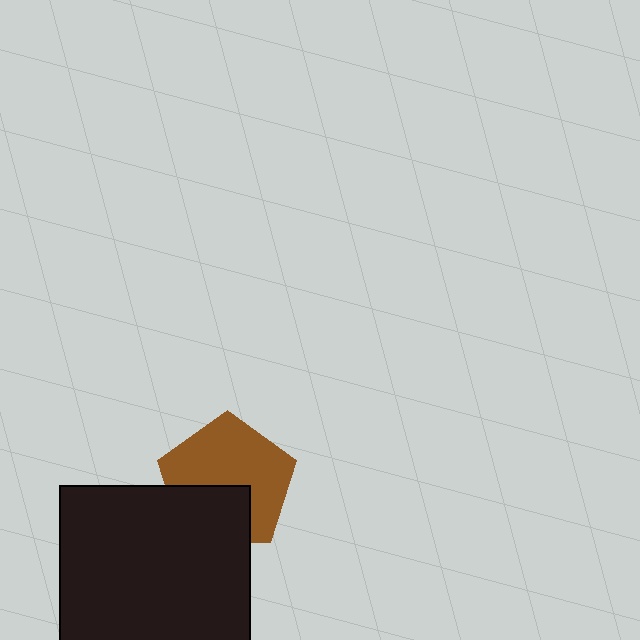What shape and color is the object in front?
The object in front is a black square.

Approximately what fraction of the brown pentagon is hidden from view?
Roughly 35% of the brown pentagon is hidden behind the black square.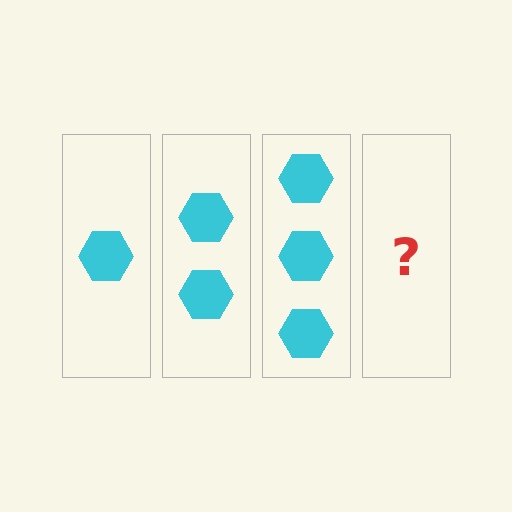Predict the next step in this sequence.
The next step is 4 hexagons.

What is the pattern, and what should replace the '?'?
The pattern is that each step adds one more hexagon. The '?' should be 4 hexagons.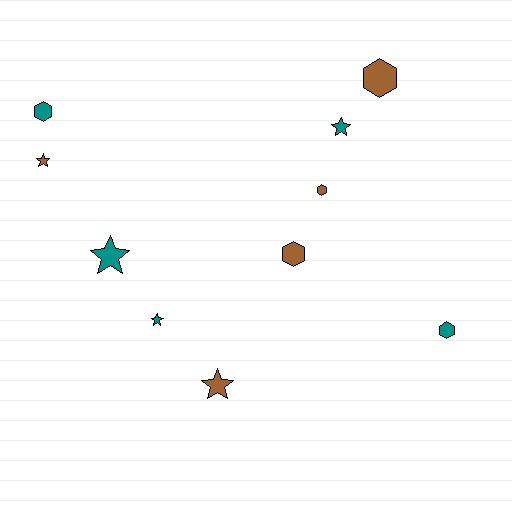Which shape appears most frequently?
Star, with 5 objects.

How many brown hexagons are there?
There are 3 brown hexagons.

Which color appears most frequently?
Brown, with 5 objects.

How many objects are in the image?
There are 10 objects.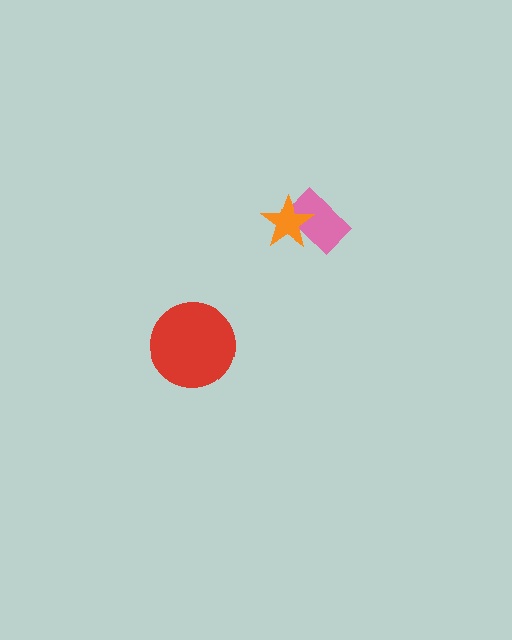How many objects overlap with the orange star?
1 object overlaps with the orange star.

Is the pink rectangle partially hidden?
Yes, it is partially covered by another shape.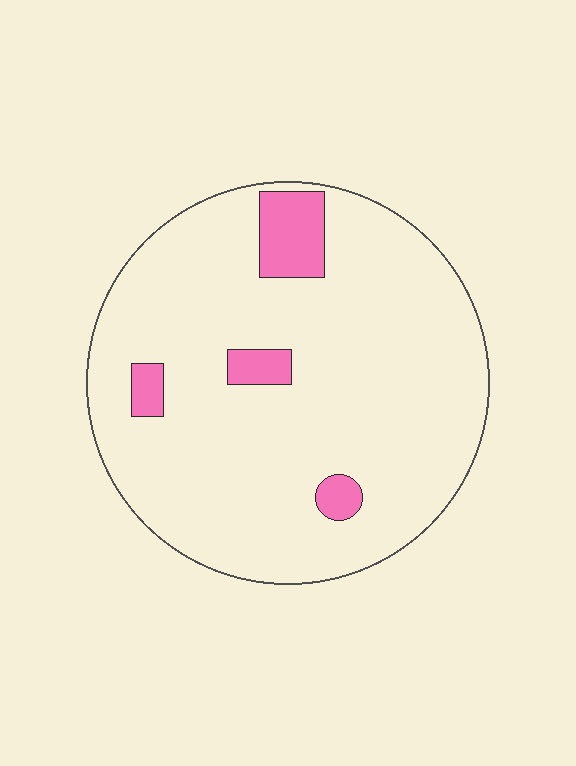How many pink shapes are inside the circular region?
4.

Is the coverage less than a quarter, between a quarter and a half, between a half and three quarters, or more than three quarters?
Less than a quarter.